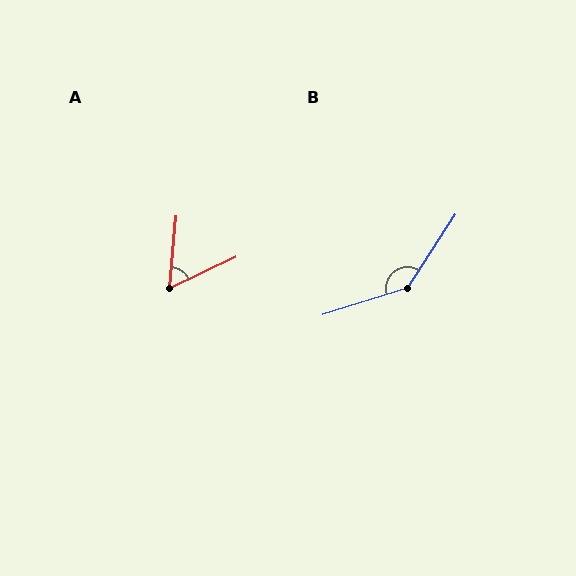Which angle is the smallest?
A, at approximately 59 degrees.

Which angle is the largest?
B, at approximately 140 degrees.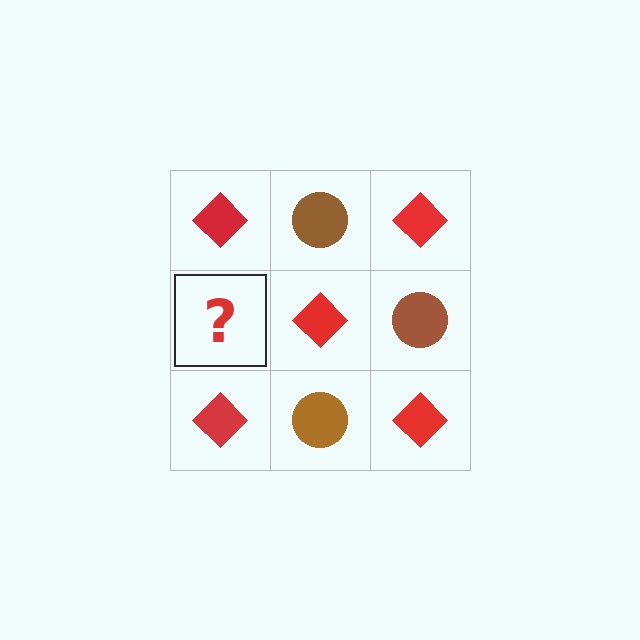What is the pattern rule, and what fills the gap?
The rule is that it alternates red diamond and brown circle in a checkerboard pattern. The gap should be filled with a brown circle.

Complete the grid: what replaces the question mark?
The question mark should be replaced with a brown circle.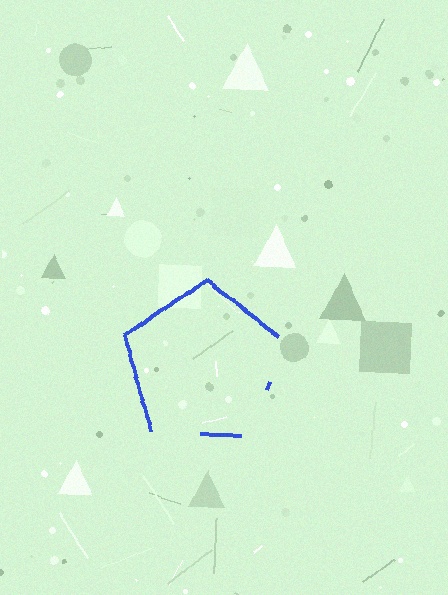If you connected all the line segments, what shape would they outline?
They would outline a pentagon.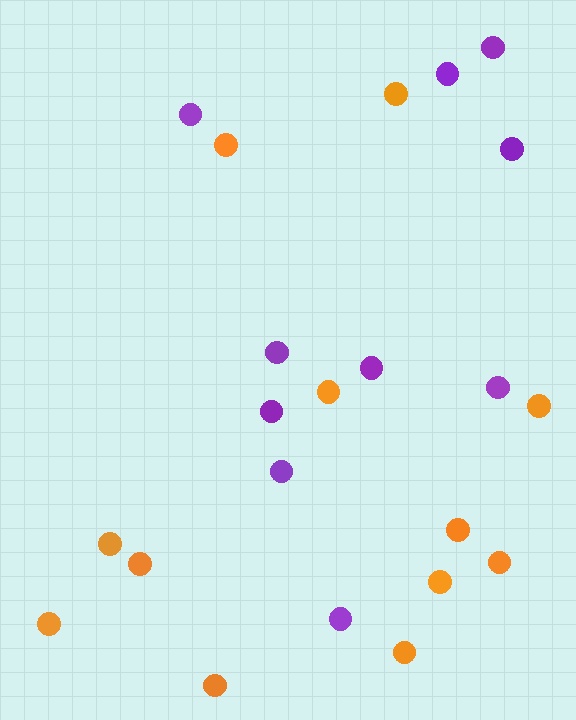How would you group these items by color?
There are 2 groups: one group of orange circles (12) and one group of purple circles (10).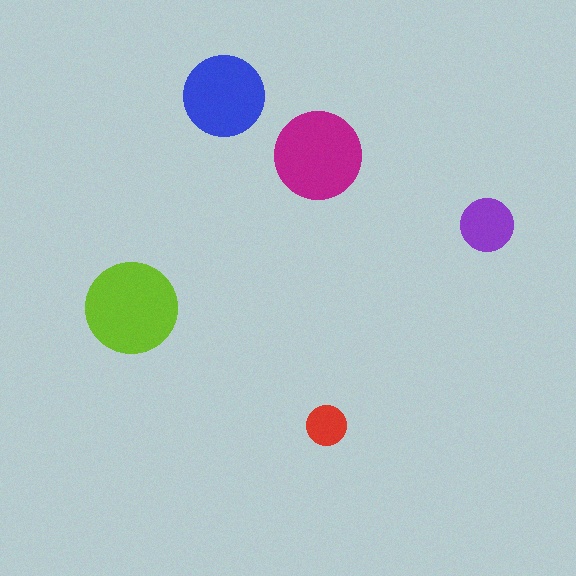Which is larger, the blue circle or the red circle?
The blue one.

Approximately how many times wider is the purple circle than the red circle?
About 1.5 times wider.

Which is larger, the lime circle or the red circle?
The lime one.